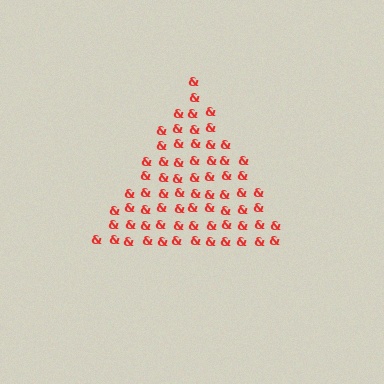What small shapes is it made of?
It is made of small ampersands.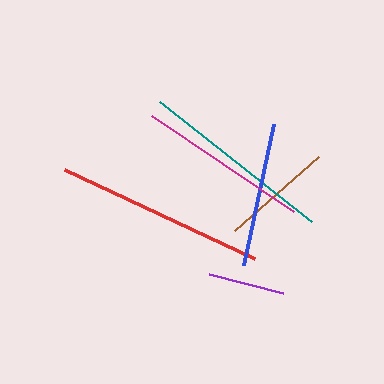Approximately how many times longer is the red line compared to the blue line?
The red line is approximately 1.5 times the length of the blue line.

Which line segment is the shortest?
The purple line is the shortest at approximately 77 pixels.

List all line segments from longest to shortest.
From longest to shortest: red, teal, magenta, blue, brown, purple.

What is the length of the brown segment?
The brown segment is approximately 113 pixels long.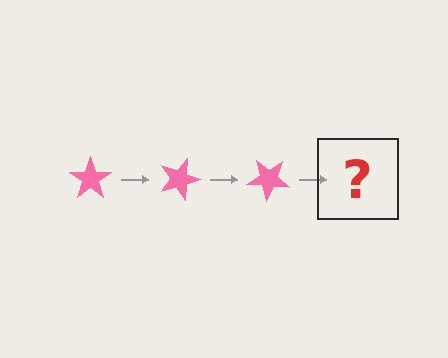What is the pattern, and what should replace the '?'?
The pattern is that the star rotates 20 degrees each step. The '?' should be a pink star rotated 60 degrees.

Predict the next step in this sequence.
The next step is a pink star rotated 60 degrees.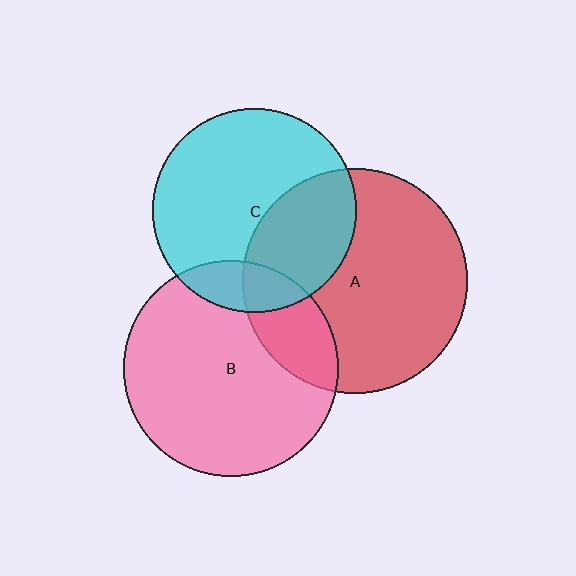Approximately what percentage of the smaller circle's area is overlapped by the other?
Approximately 15%.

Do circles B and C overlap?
Yes.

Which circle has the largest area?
Circle A (red).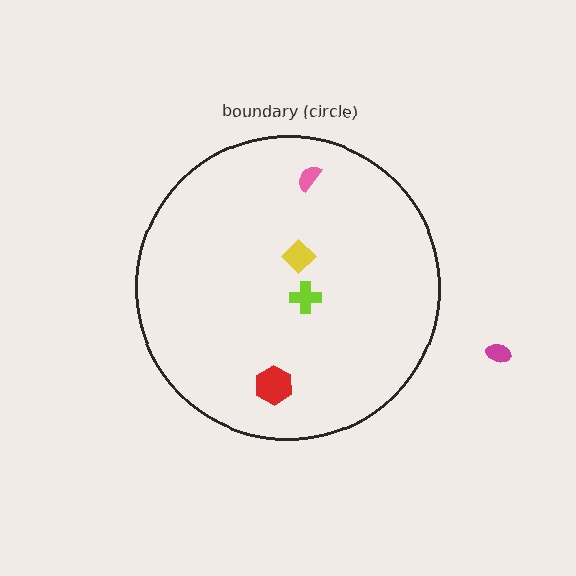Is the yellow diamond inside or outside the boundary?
Inside.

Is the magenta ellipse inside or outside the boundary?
Outside.